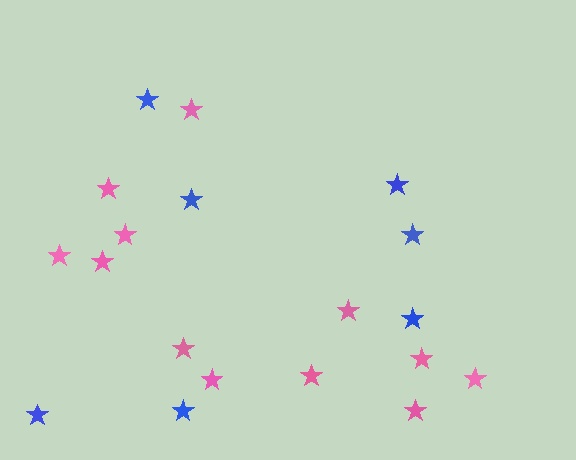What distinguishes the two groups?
There are 2 groups: one group of blue stars (7) and one group of pink stars (12).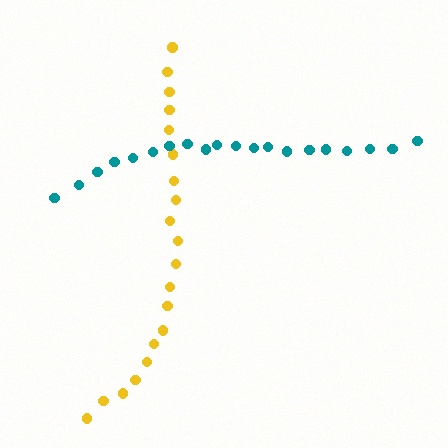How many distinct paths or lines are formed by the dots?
There are 2 distinct paths.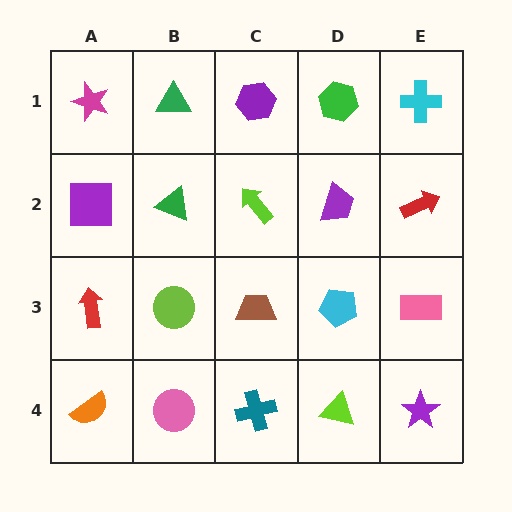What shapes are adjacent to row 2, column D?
A green hexagon (row 1, column D), a cyan pentagon (row 3, column D), a lime arrow (row 2, column C), a red arrow (row 2, column E).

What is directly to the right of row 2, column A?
A green triangle.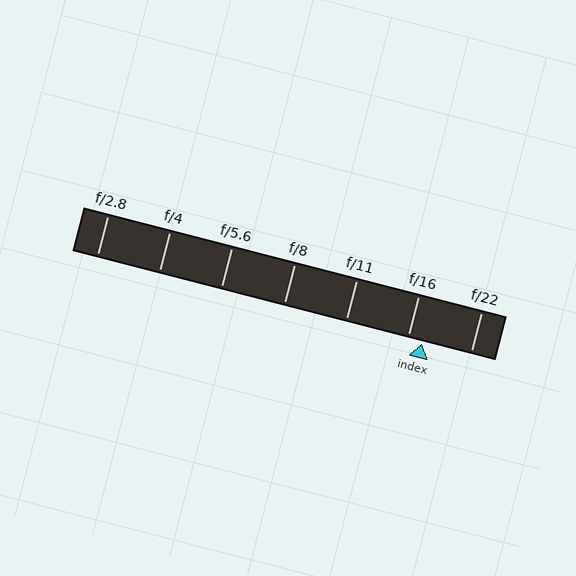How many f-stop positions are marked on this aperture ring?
There are 7 f-stop positions marked.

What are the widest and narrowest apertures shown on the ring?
The widest aperture shown is f/2.8 and the narrowest is f/22.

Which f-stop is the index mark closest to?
The index mark is closest to f/16.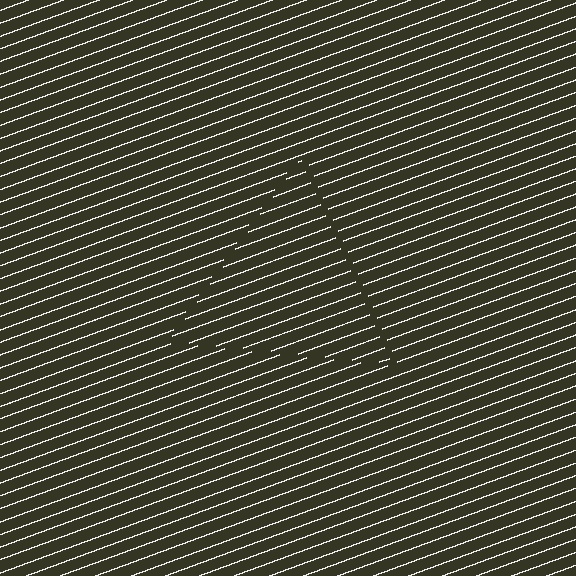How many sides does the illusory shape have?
3 sides — the line-ends trace a triangle.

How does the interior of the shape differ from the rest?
The interior of the shape contains the same grating, shifted by half a period — the contour is defined by the phase discontinuity where line-ends from the inner and outer gratings abut.